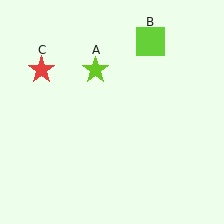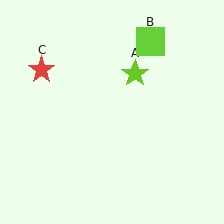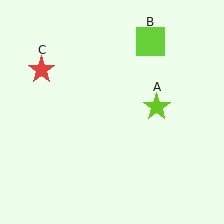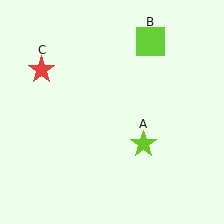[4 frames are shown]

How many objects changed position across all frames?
1 object changed position: lime star (object A).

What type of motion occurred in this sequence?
The lime star (object A) rotated clockwise around the center of the scene.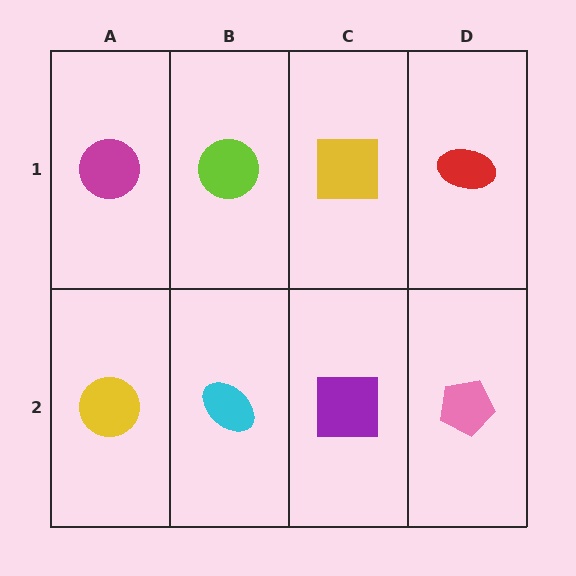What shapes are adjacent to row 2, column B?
A lime circle (row 1, column B), a yellow circle (row 2, column A), a purple square (row 2, column C).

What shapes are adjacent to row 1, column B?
A cyan ellipse (row 2, column B), a magenta circle (row 1, column A), a yellow square (row 1, column C).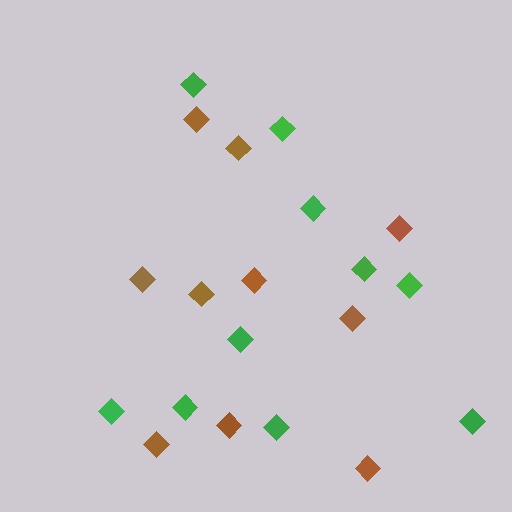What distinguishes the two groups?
There are 2 groups: one group of green diamonds (10) and one group of brown diamonds (10).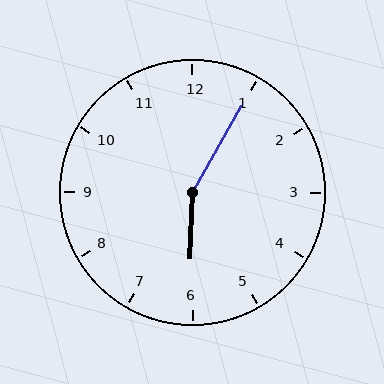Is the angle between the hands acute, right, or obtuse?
It is obtuse.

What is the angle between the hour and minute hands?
Approximately 152 degrees.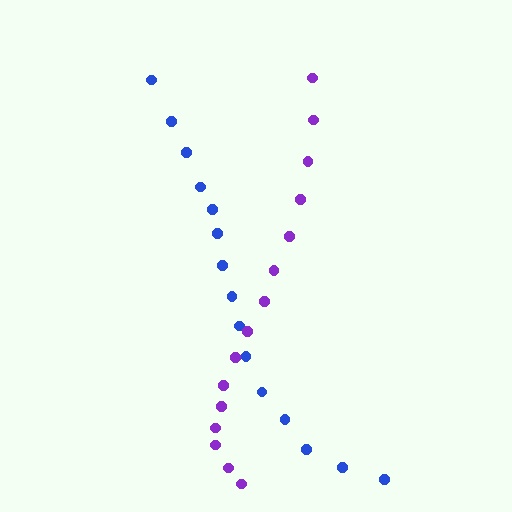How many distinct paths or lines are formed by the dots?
There are 2 distinct paths.